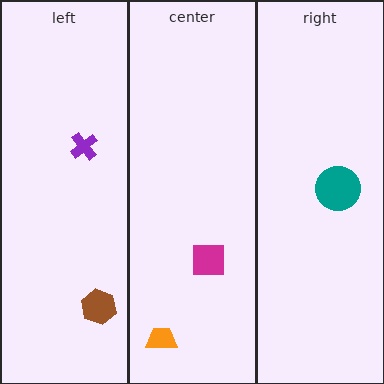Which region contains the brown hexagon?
The left region.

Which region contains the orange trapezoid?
The center region.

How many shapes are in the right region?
1.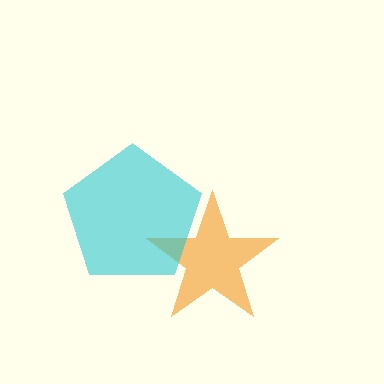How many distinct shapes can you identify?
There are 2 distinct shapes: an orange star, a cyan pentagon.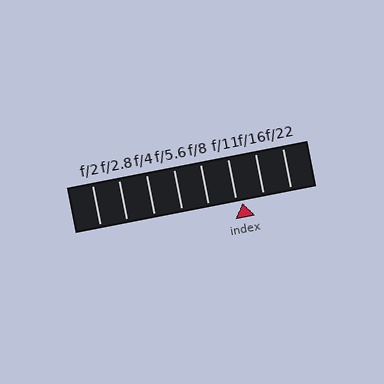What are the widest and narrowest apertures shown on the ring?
The widest aperture shown is f/2 and the narrowest is f/22.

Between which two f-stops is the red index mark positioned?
The index mark is between f/11 and f/16.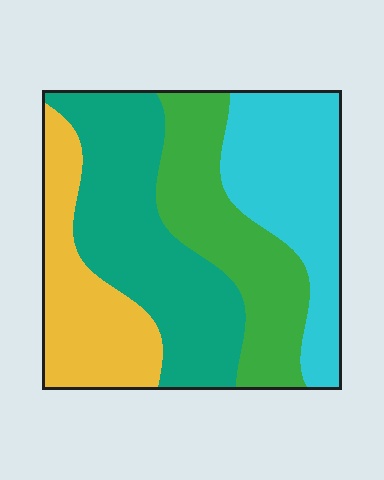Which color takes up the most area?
Teal, at roughly 30%.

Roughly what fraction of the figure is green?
Green takes up about one quarter (1/4) of the figure.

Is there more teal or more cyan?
Teal.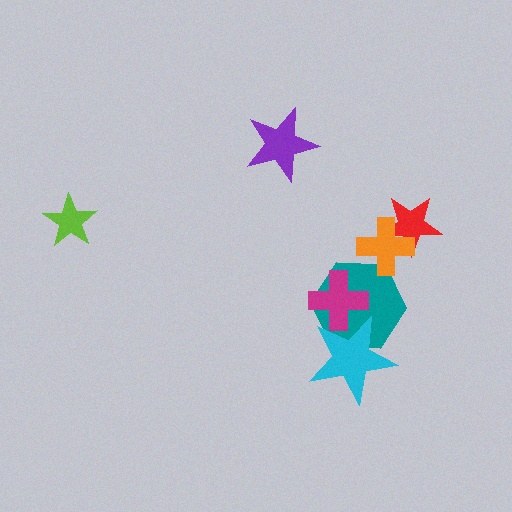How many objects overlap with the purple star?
0 objects overlap with the purple star.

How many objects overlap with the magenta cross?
2 objects overlap with the magenta cross.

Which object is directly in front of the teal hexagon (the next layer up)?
The cyan star is directly in front of the teal hexagon.